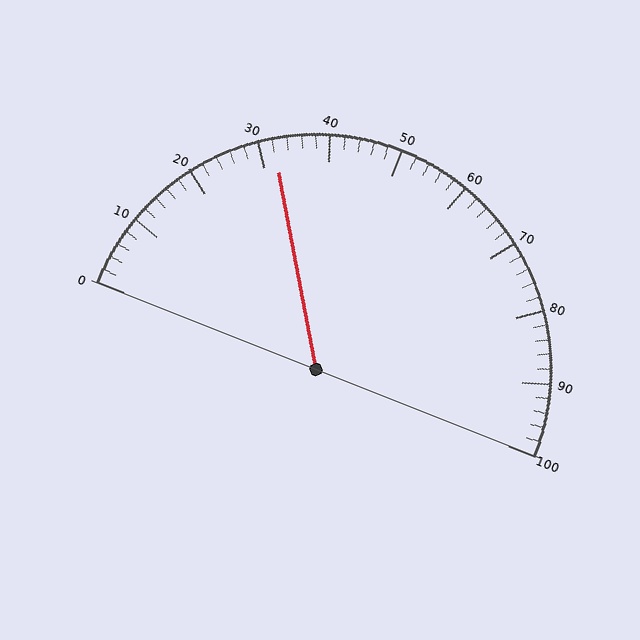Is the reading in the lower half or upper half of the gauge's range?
The reading is in the lower half of the range (0 to 100).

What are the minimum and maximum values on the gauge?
The gauge ranges from 0 to 100.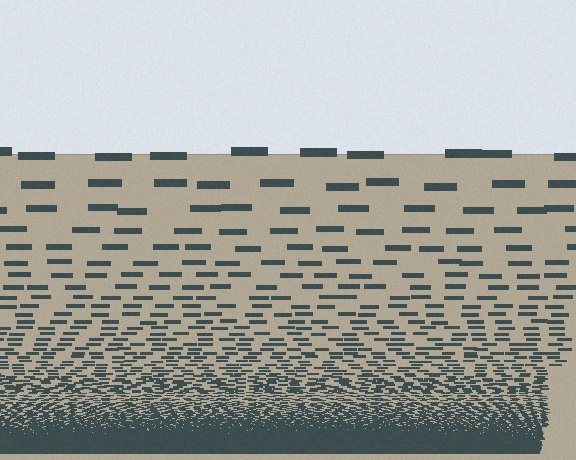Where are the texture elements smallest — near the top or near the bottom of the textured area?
Near the bottom.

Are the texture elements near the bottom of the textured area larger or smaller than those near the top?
Smaller. The gradient is inverted — elements near the bottom are smaller and denser.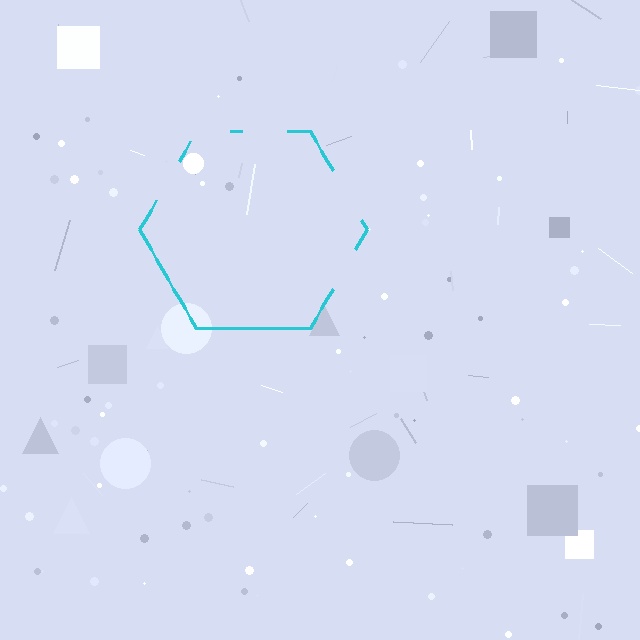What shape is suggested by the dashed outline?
The dashed outline suggests a hexagon.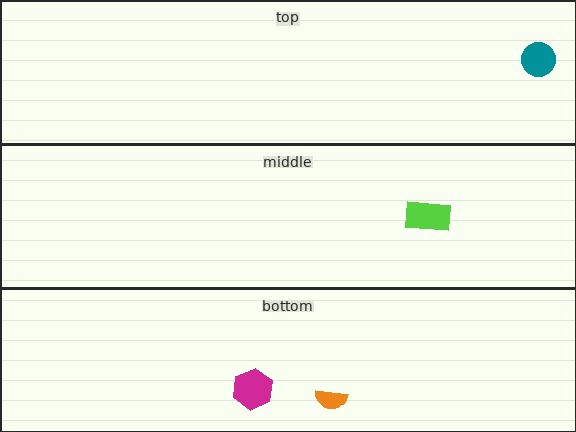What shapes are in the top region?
The teal circle.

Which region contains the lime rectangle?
The middle region.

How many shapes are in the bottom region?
2.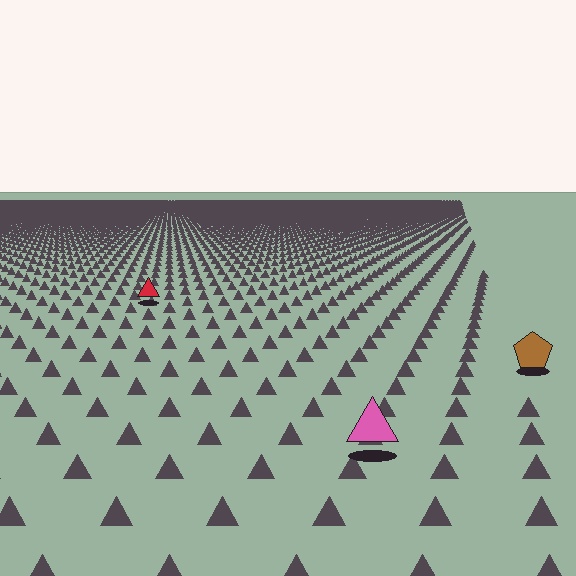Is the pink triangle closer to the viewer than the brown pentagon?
Yes. The pink triangle is closer — you can tell from the texture gradient: the ground texture is coarser near it.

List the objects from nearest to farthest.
From nearest to farthest: the pink triangle, the brown pentagon, the red triangle.